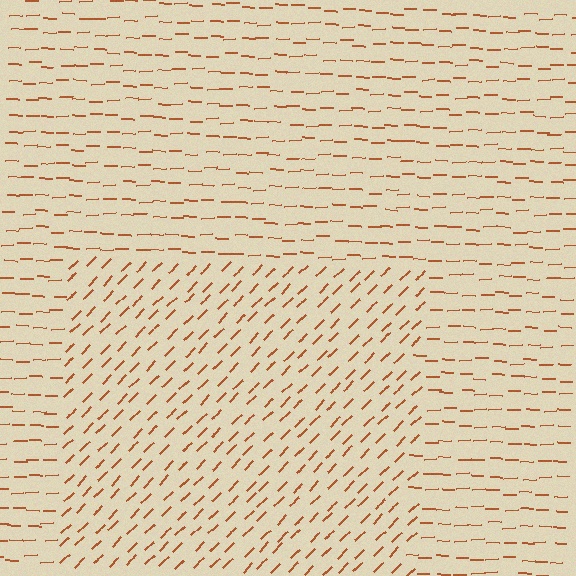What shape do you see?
I see a rectangle.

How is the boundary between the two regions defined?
The boundary is defined purely by a change in line orientation (approximately 45 degrees difference). All lines are the same color and thickness.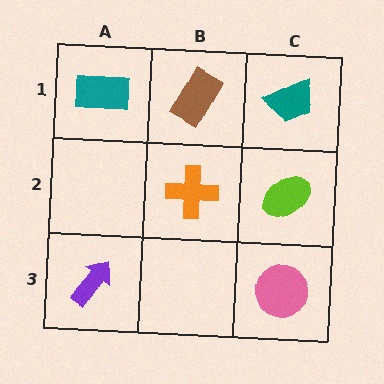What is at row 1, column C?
A teal trapezoid.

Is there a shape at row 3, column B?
No, that cell is empty.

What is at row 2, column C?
A lime ellipse.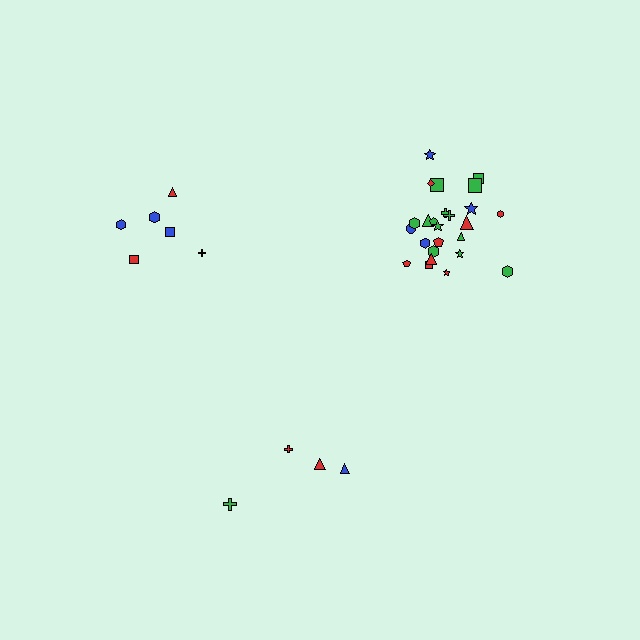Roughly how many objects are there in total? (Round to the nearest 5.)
Roughly 35 objects in total.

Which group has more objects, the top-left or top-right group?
The top-right group.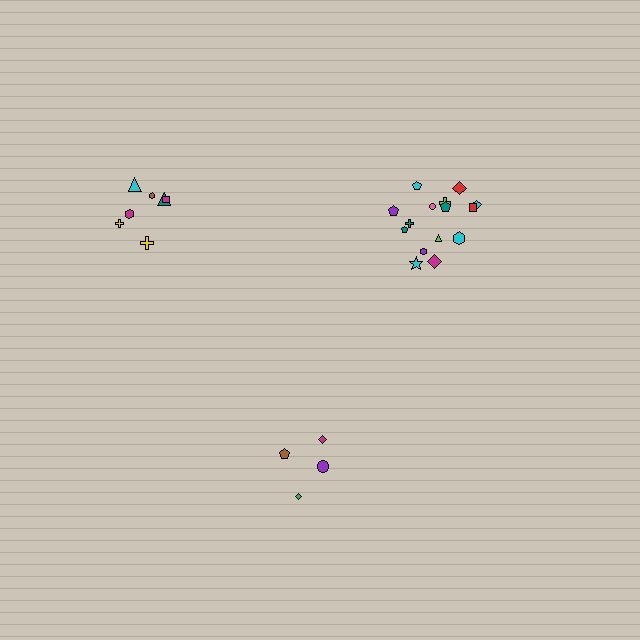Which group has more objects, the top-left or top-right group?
The top-right group.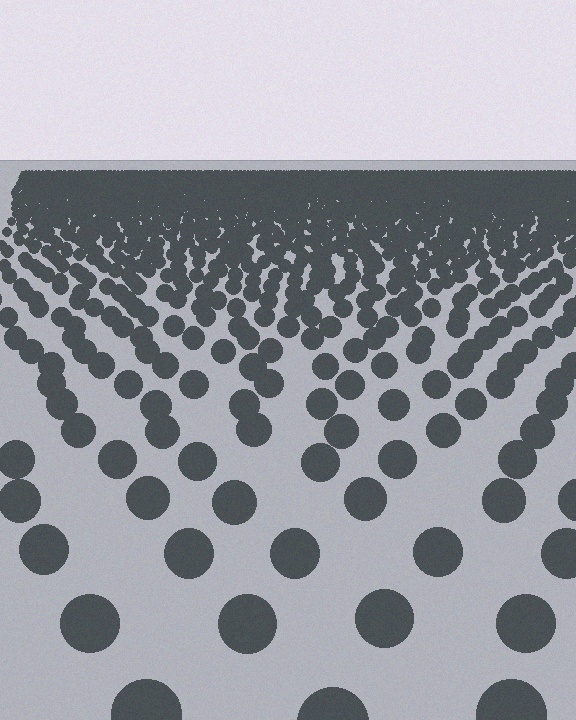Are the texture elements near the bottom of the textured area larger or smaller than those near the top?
Larger. Near the bottom, elements are closer to the viewer and appear at a bigger on-screen size.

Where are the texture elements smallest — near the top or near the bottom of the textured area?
Near the top.